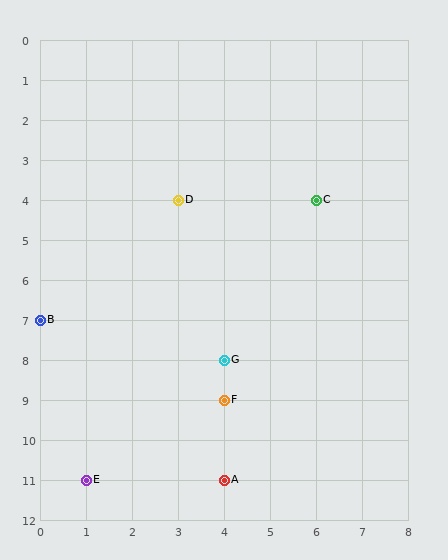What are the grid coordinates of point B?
Point B is at grid coordinates (0, 7).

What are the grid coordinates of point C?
Point C is at grid coordinates (6, 4).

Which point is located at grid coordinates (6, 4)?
Point C is at (6, 4).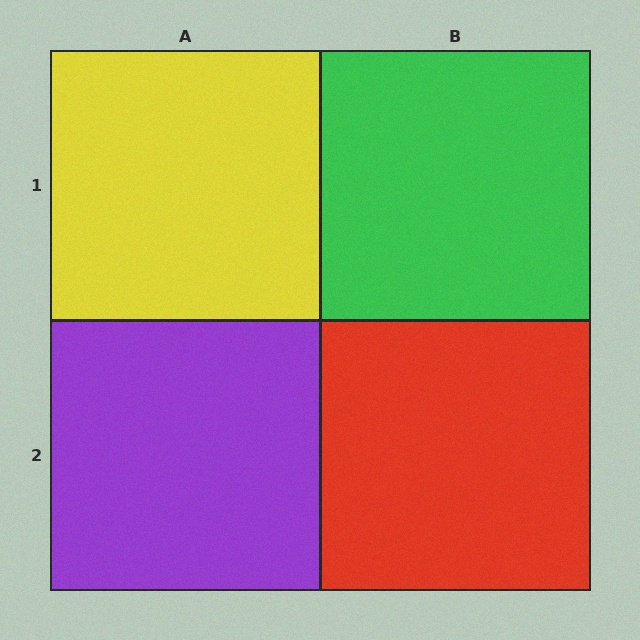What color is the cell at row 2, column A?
Purple.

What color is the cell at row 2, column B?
Red.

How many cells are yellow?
1 cell is yellow.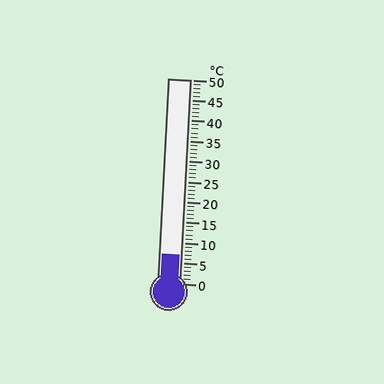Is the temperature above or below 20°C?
The temperature is below 20°C.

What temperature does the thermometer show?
The thermometer shows approximately 7°C.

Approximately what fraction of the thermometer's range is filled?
The thermometer is filled to approximately 15% of its range.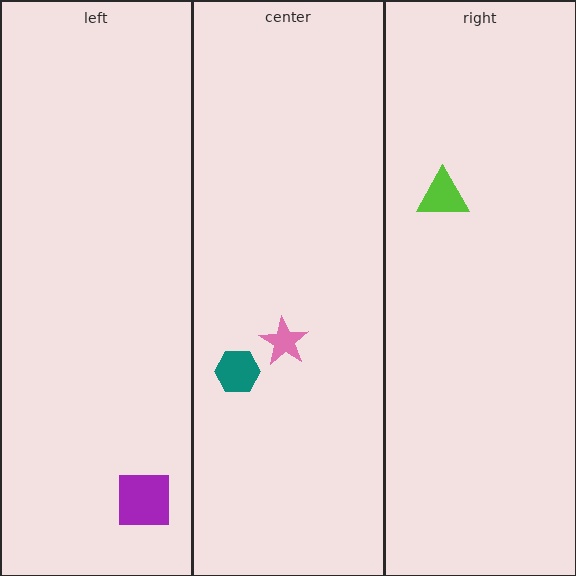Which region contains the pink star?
The center region.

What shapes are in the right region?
The lime triangle.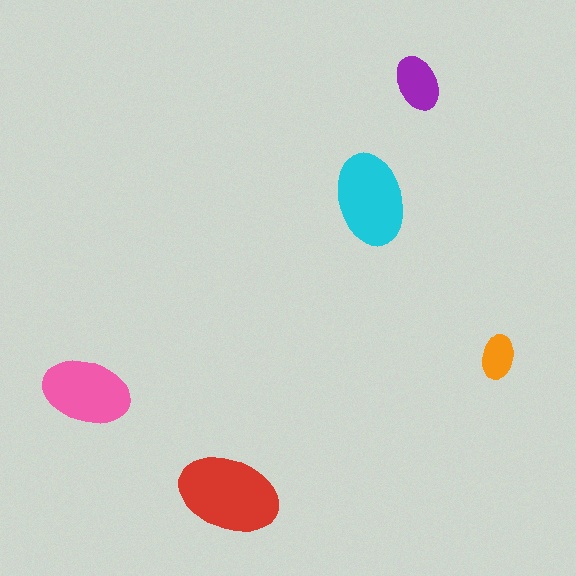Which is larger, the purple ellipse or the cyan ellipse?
The cyan one.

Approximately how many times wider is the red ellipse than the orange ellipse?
About 2.5 times wider.